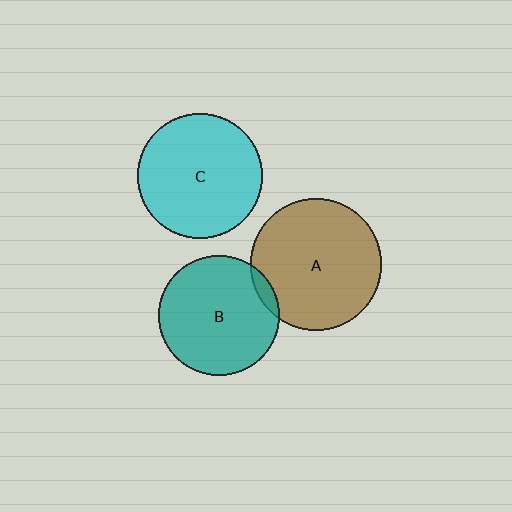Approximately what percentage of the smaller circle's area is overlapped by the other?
Approximately 5%.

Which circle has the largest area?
Circle A (brown).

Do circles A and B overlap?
Yes.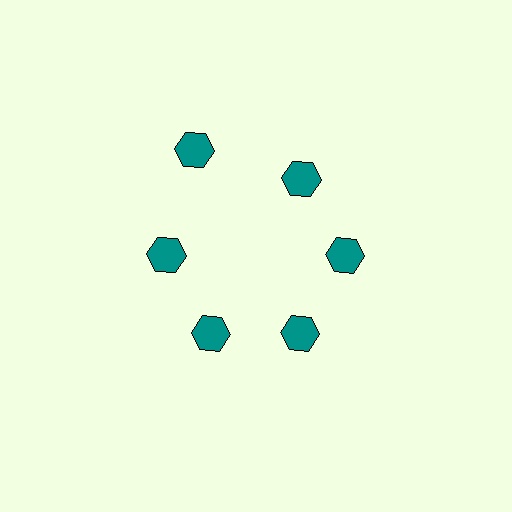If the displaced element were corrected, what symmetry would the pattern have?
It would have 6-fold rotational symmetry — the pattern would map onto itself every 60 degrees.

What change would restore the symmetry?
The symmetry would be restored by moving it inward, back onto the ring so that all 6 hexagons sit at equal angles and equal distance from the center.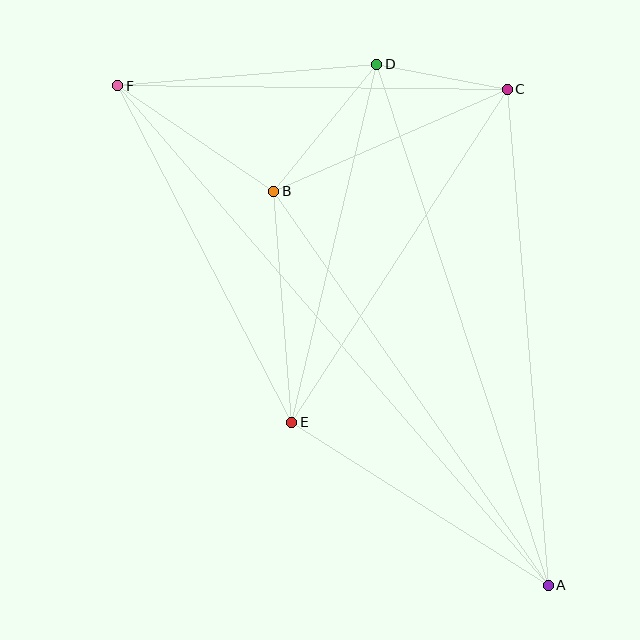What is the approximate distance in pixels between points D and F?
The distance between D and F is approximately 260 pixels.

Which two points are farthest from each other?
Points A and F are farthest from each other.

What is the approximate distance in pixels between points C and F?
The distance between C and F is approximately 390 pixels.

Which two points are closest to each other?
Points C and D are closest to each other.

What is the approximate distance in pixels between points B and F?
The distance between B and F is approximately 189 pixels.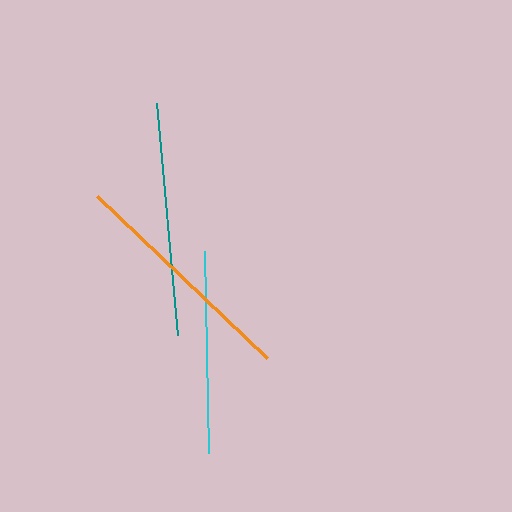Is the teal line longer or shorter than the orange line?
The orange line is longer than the teal line.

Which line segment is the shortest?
The cyan line is the shortest at approximately 202 pixels.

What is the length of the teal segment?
The teal segment is approximately 232 pixels long.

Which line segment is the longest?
The orange line is the longest at approximately 235 pixels.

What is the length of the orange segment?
The orange segment is approximately 235 pixels long.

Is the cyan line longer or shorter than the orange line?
The orange line is longer than the cyan line.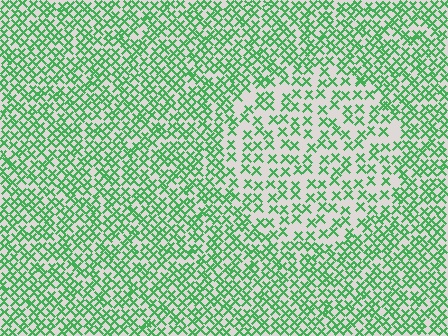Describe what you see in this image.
The image contains small green elements arranged at two different densities. A circle-shaped region is visible where the elements are less densely packed than the surrounding area.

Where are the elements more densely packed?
The elements are more densely packed outside the circle boundary.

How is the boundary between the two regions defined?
The boundary is defined by a change in element density (approximately 1.8x ratio). All elements are the same color, size, and shape.